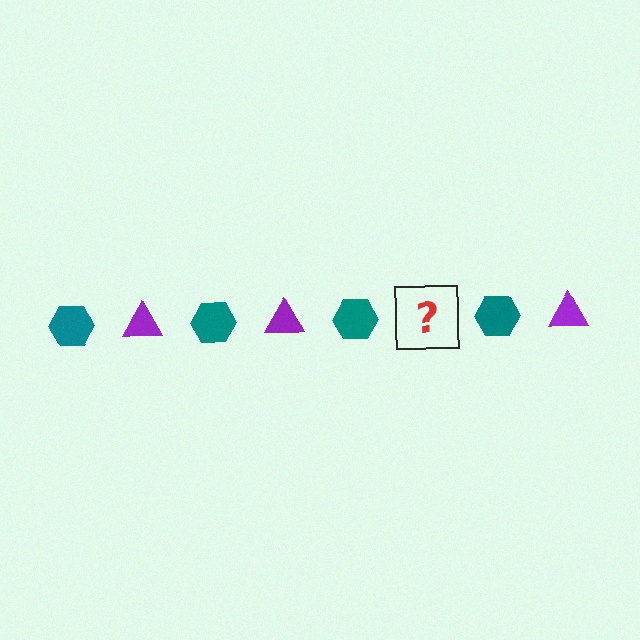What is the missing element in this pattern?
The missing element is a purple triangle.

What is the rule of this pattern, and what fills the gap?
The rule is that the pattern alternates between teal hexagon and purple triangle. The gap should be filled with a purple triangle.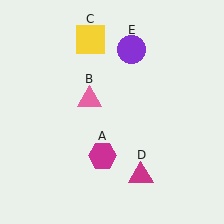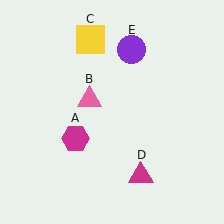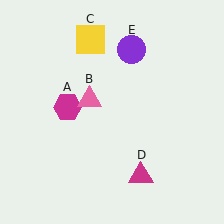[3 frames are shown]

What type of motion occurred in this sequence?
The magenta hexagon (object A) rotated clockwise around the center of the scene.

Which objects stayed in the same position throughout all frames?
Pink triangle (object B) and yellow square (object C) and magenta triangle (object D) and purple circle (object E) remained stationary.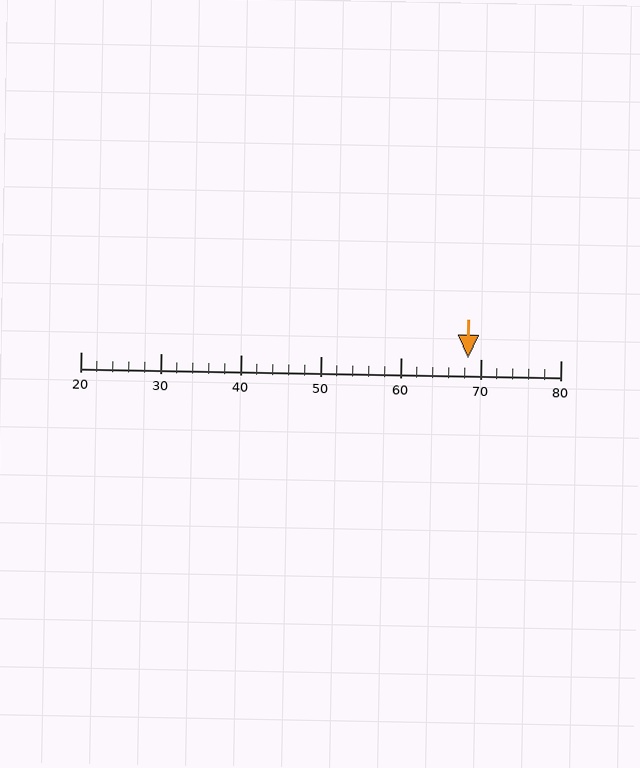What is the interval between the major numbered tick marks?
The major tick marks are spaced 10 units apart.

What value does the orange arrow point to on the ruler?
The orange arrow points to approximately 68.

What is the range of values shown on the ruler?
The ruler shows values from 20 to 80.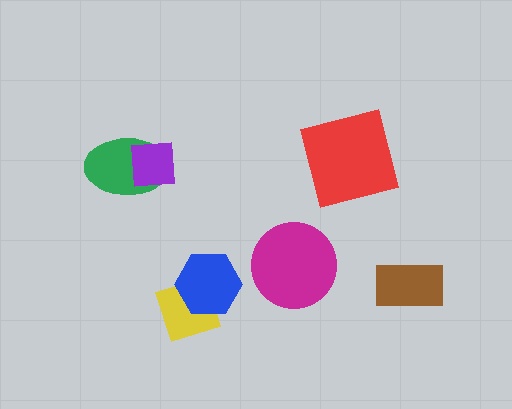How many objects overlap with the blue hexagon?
1 object overlaps with the blue hexagon.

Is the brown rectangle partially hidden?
No, no other shape covers it.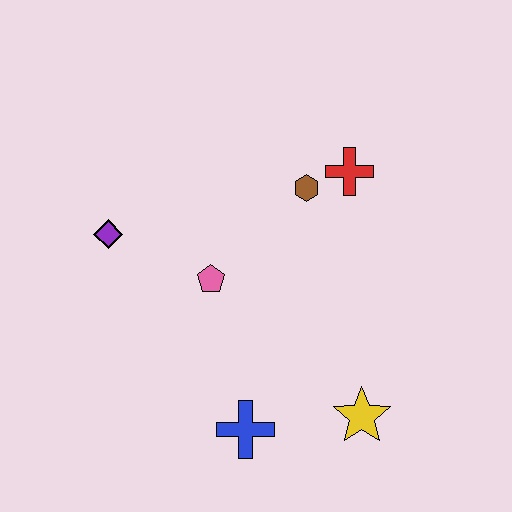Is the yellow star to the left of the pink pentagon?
No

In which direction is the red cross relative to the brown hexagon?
The red cross is to the right of the brown hexagon.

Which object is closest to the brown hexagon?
The red cross is closest to the brown hexagon.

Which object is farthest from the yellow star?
The purple diamond is farthest from the yellow star.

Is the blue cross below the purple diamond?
Yes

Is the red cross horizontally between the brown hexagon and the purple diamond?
No